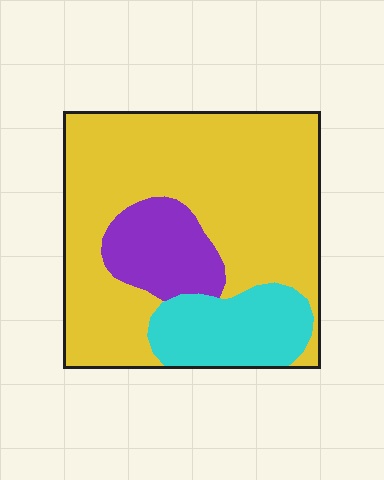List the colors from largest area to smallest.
From largest to smallest: yellow, cyan, purple.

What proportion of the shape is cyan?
Cyan takes up about one sixth (1/6) of the shape.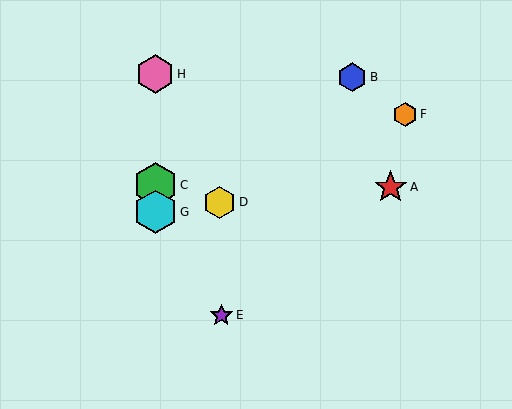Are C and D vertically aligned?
No, C is at x≈155 and D is at x≈219.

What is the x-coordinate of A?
Object A is at x≈391.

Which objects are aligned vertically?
Objects C, G, H are aligned vertically.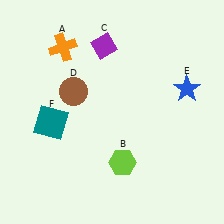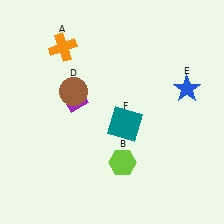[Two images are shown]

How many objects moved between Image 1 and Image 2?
2 objects moved between the two images.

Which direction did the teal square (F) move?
The teal square (F) moved right.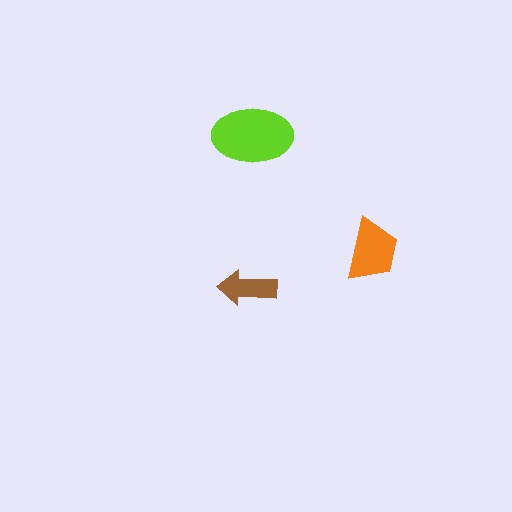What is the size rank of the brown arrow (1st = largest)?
3rd.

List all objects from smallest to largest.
The brown arrow, the orange trapezoid, the lime ellipse.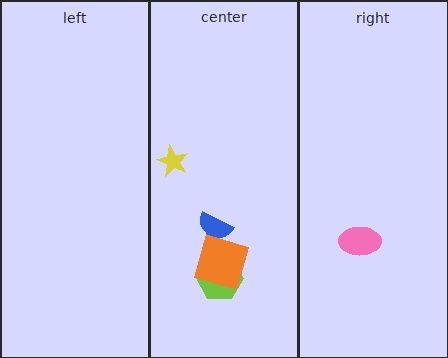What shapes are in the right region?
The pink ellipse.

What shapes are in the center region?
The lime hexagon, the yellow star, the blue semicircle, the orange square.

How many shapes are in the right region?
1.